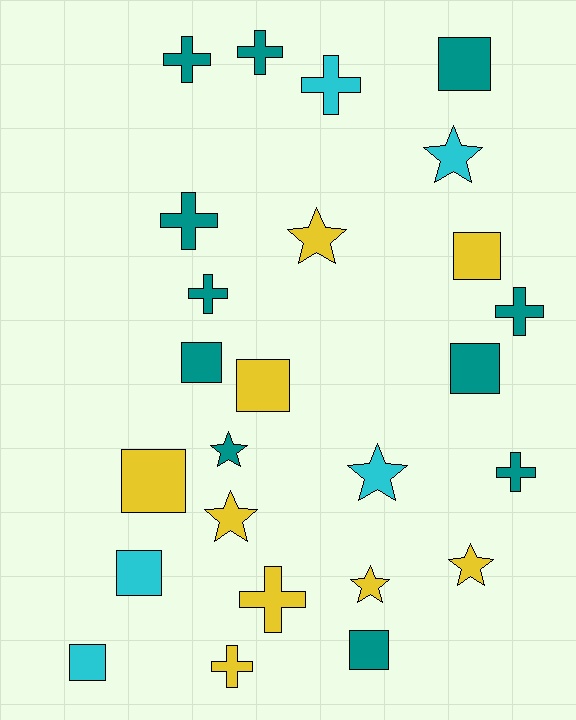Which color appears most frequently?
Teal, with 11 objects.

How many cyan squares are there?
There are 2 cyan squares.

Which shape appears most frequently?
Cross, with 9 objects.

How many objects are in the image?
There are 25 objects.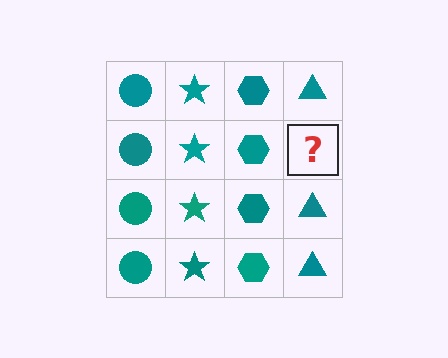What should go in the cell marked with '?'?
The missing cell should contain a teal triangle.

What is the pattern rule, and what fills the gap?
The rule is that each column has a consistent shape. The gap should be filled with a teal triangle.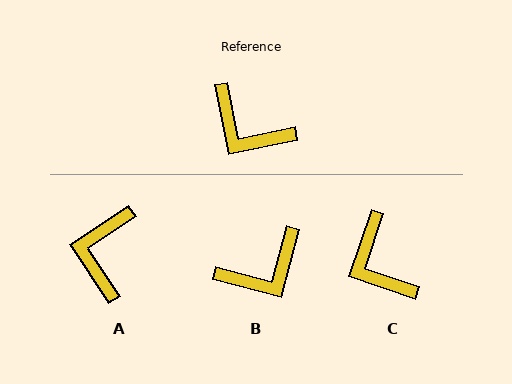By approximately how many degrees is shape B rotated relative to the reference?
Approximately 64 degrees counter-clockwise.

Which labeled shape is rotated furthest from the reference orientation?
A, about 68 degrees away.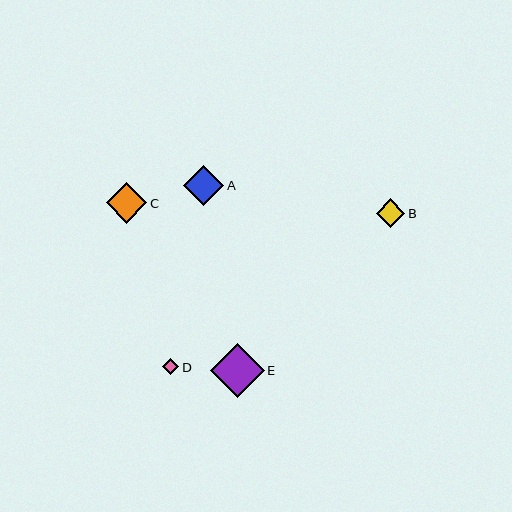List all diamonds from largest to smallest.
From largest to smallest: E, C, A, B, D.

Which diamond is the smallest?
Diamond D is the smallest with a size of approximately 16 pixels.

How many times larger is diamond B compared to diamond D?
Diamond B is approximately 1.8 times the size of diamond D.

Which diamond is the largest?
Diamond E is the largest with a size of approximately 54 pixels.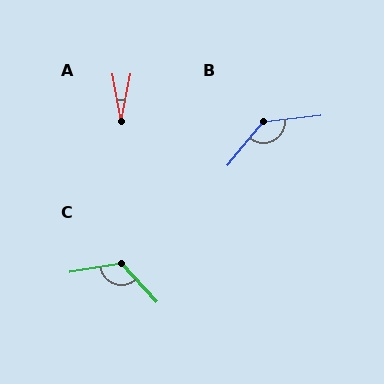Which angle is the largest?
B, at approximately 136 degrees.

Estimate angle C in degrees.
Approximately 122 degrees.